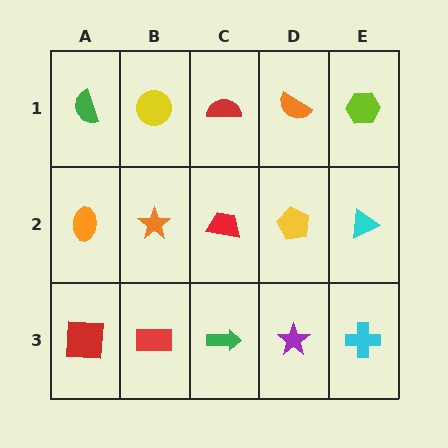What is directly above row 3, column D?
A yellow pentagon.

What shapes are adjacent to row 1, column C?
A red trapezoid (row 2, column C), a yellow circle (row 1, column B), an orange semicircle (row 1, column D).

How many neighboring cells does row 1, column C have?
3.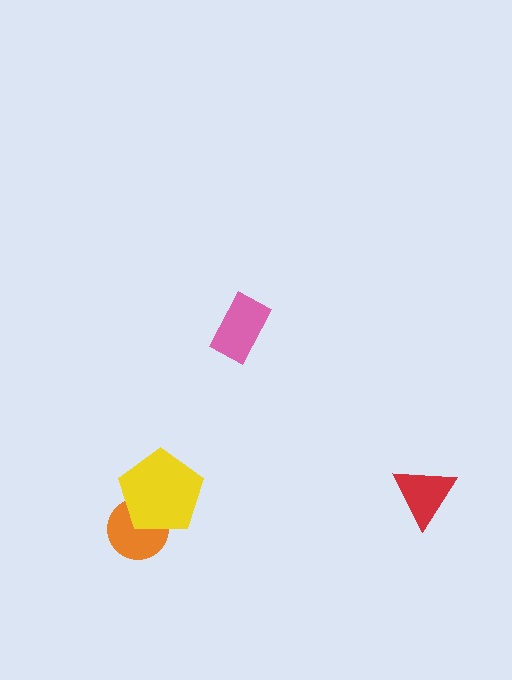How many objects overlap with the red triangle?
0 objects overlap with the red triangle.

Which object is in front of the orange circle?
The yellow pentagon is in front of the orange circle.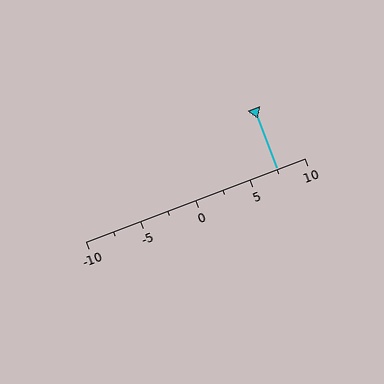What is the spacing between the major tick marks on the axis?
The major ticks are spaced 5 apart.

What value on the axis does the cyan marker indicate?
The marker indicates approximately 7.5.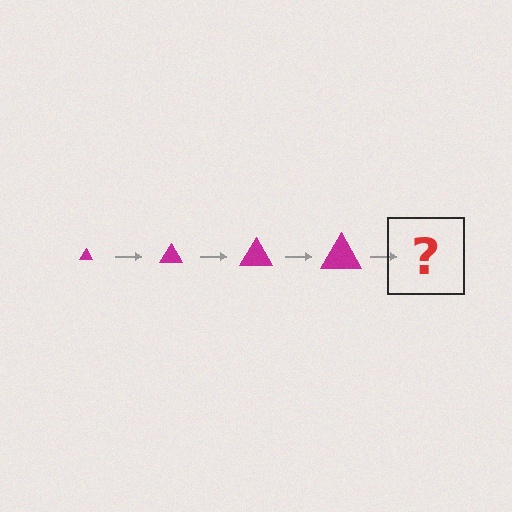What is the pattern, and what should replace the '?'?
The pattern is that the triangle gets progressively larger each step. The '?' should be a magenta triangle, larger than the previous one.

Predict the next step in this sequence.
The next step is a magenta triangle, larger than the previous one.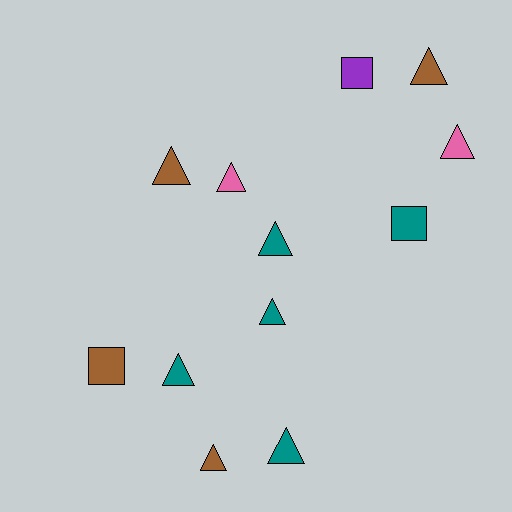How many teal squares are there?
There is 1 teal square.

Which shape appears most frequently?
Triangle, with 9 objects.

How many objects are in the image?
There are 12 objects.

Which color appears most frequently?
Teal, with 5 objects.